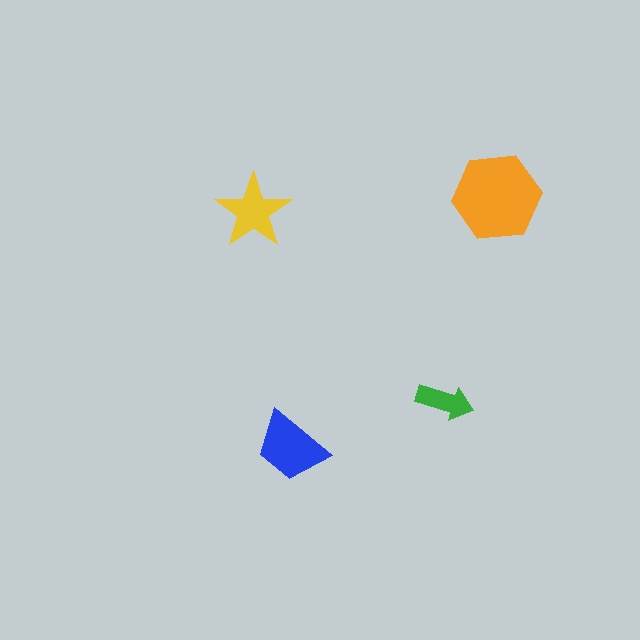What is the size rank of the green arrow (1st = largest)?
4th.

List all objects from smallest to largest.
The green arrow, the yellow star, the blue trapezoid, the orange hexagon.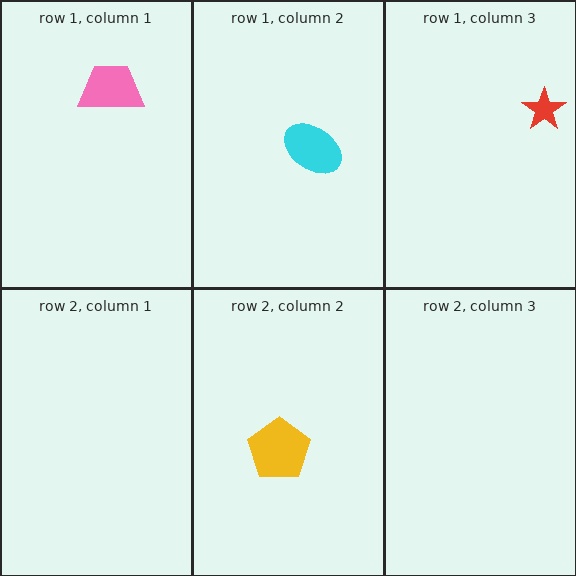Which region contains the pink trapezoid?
The row 1, column 1 region.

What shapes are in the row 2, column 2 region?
The yellow pentagon.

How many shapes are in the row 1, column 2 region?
1.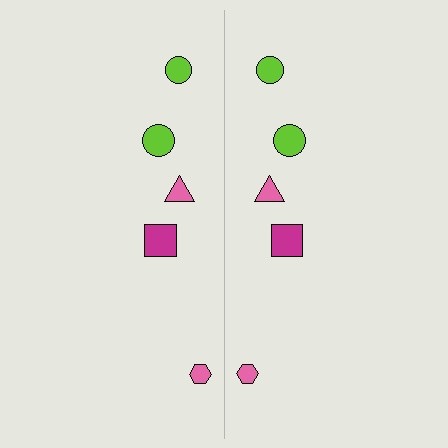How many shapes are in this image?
There are 10 shapes in this image.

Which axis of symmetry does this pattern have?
The pattern has a vertical axis of symmetry running through the center of the image.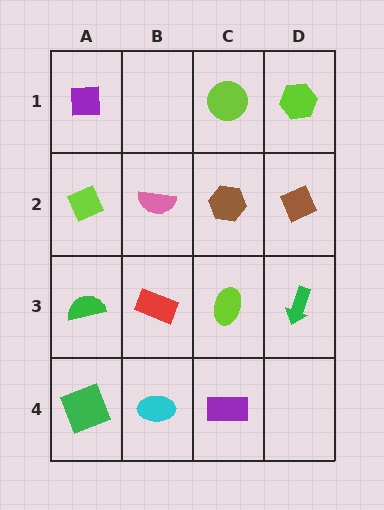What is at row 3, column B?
A red rectangle.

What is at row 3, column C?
A lime ellipse.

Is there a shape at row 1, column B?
No, that cell is empty.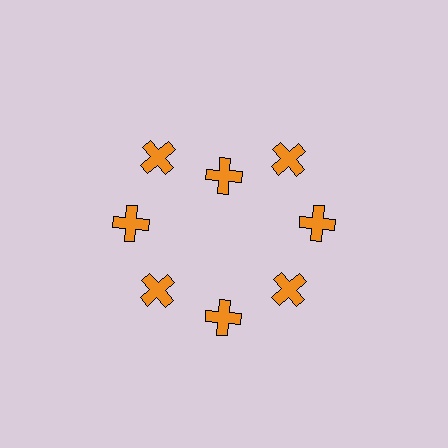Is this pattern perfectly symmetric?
No. The 8 orange crosses are arranged in a ring, but one element near the 12 o'clock position is pulled inward toward the center, breaking the 8-fold rotational symmetry.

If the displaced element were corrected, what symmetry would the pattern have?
It would have 8-fold rotational symmetry — the pattern would map onto itself every 45 degrees.